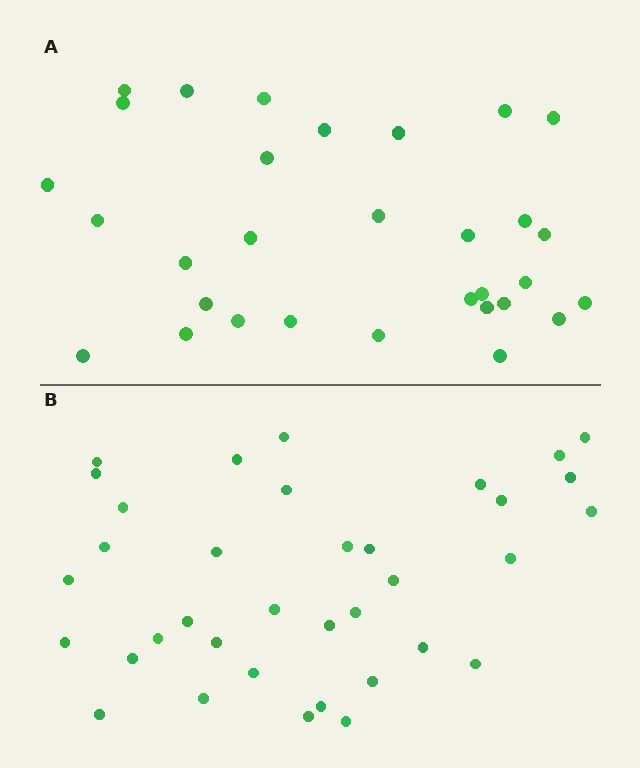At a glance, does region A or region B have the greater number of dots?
Region B (the bottom region) has more dots.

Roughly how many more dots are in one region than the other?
Region B has about 5 more dots than region A.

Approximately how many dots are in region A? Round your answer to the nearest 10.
About 30 dots. (The exact count is 31, which rounds to 30.)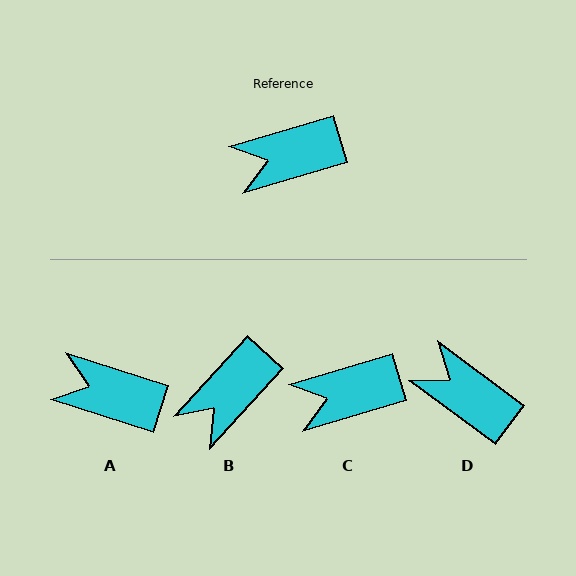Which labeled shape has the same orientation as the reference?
C.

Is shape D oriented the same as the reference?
No, it is off by about 53 degrees.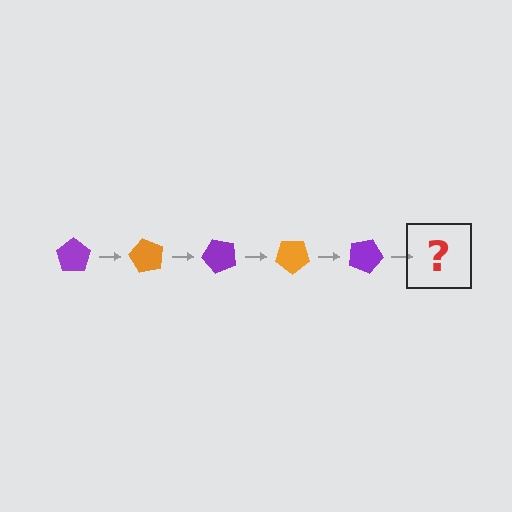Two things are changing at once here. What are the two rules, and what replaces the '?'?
The two rules are that it rotates 60 degrees each step and the color cycles through purple and orange. The '?' should be an orange pentagon, rotated 300 degrees from the start.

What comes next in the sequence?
The next element should be an orange pentagon, rotated 300 degrees from the start.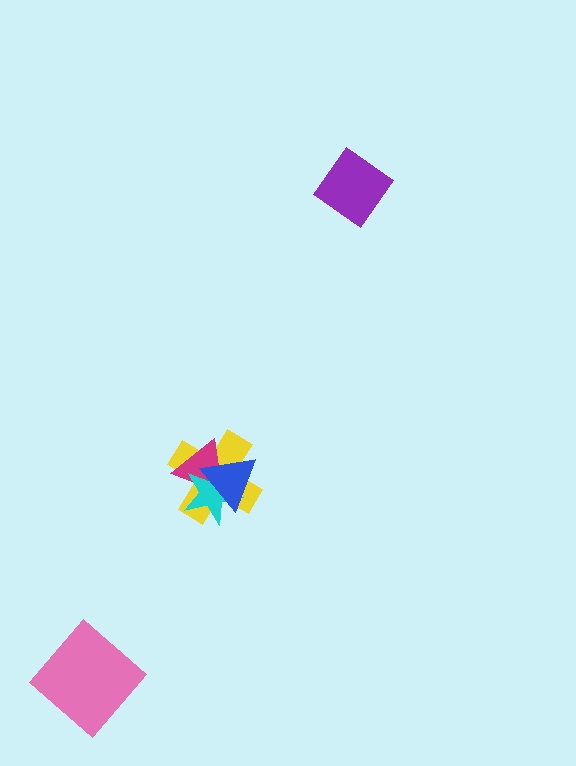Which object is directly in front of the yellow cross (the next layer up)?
The magenta triangle is directly in front of the yellow cross.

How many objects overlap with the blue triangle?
3 objects overlap with the blue triangle.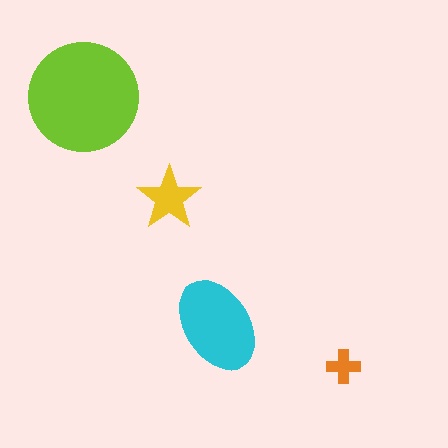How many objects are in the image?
There are 4 objects in the image.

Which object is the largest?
The lime circle.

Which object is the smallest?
The orange cross.